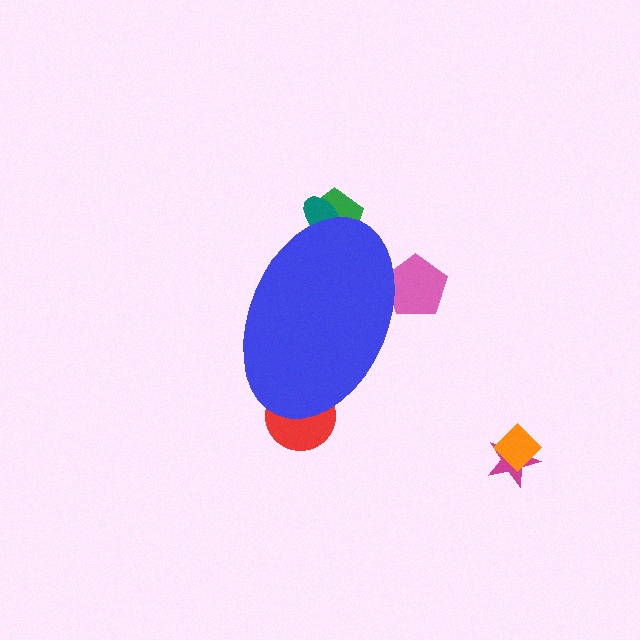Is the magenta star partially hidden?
No, the magenta star is fully visible.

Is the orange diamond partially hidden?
No, the orange diamond is fully visible.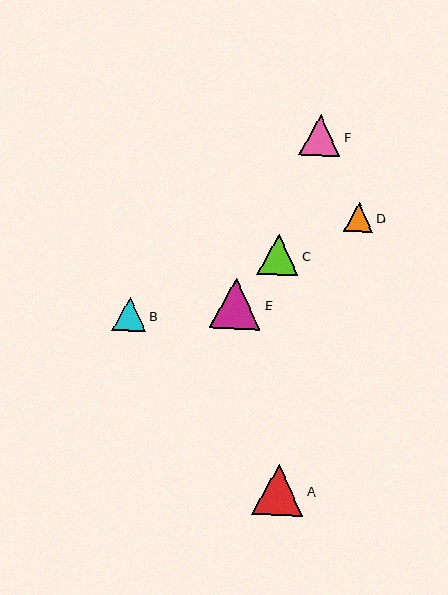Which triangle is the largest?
Triangle E is the largest with a size of approximately 51 pixels.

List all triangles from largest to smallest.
From largest to smallest: E, A, F, C, B, D.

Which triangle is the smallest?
Triangle D is the smallest with a size of approximately 29 pixels.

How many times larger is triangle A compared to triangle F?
Triangle A is approximately 1.2 times the size of triangle F.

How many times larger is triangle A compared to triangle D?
Triangle A is approximately 1.8 times the size of triangle D.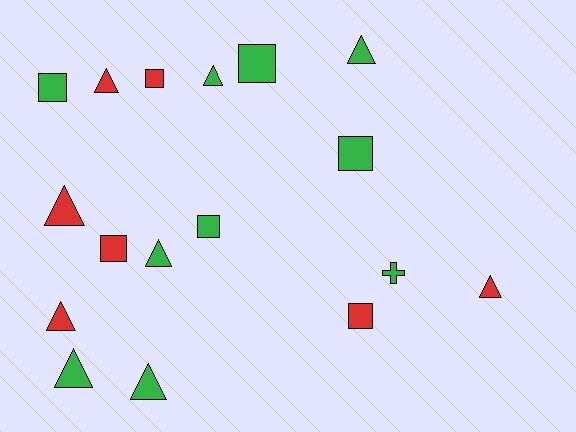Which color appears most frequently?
Green, with 10 objects.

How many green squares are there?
There are 4 green squares.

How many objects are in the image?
There are 17 objects.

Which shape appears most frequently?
Triangle, with 9 objects.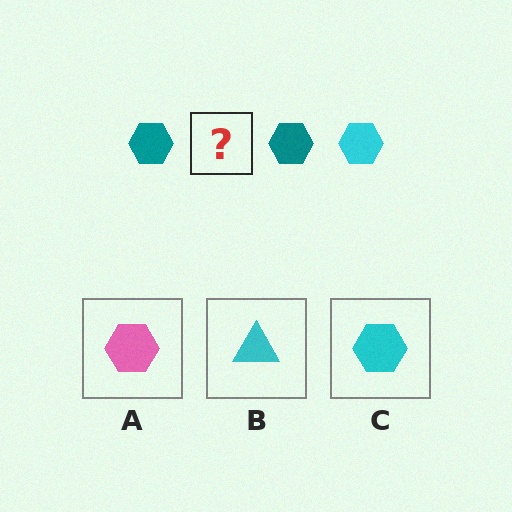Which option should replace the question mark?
Option C.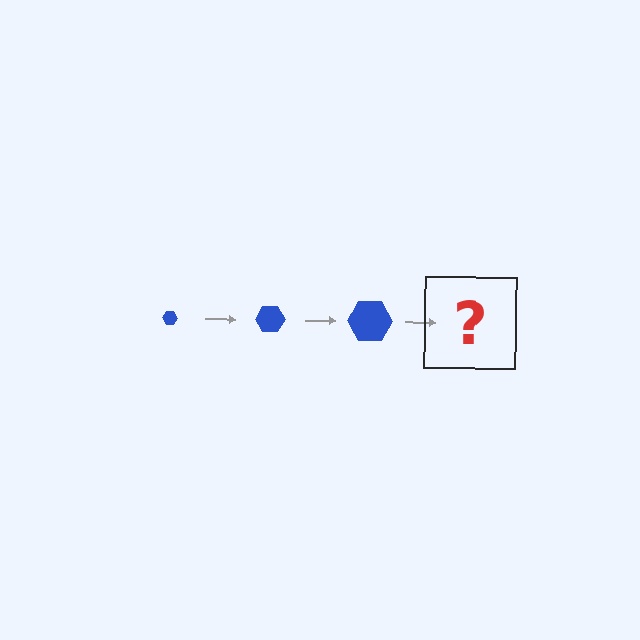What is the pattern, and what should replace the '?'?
The pattern is that the hexagon gets progressively larger each step. The '?' should be a blue hexagon, larger than the previous one.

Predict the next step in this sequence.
The next step is a blue hexagon, larger than the previous one.